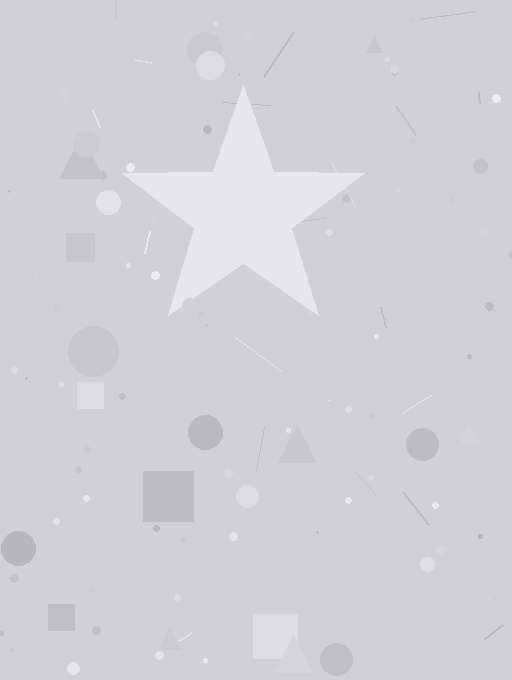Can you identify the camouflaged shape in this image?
The camouflaged shape is a star.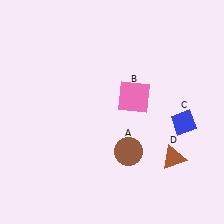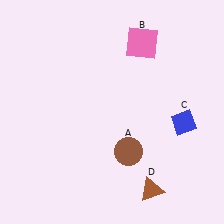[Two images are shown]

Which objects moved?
The objects that moved are: the pink square (B), the brown triangle (D).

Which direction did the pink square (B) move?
The pink square (B) moved up.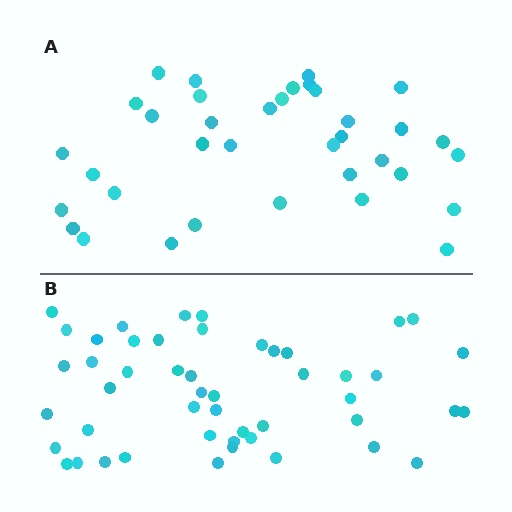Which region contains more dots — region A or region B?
Region B (the bottom region) has more dots.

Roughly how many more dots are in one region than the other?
Region B has approximately 15 more dots than region A.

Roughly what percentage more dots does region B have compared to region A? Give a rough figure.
About 35% more.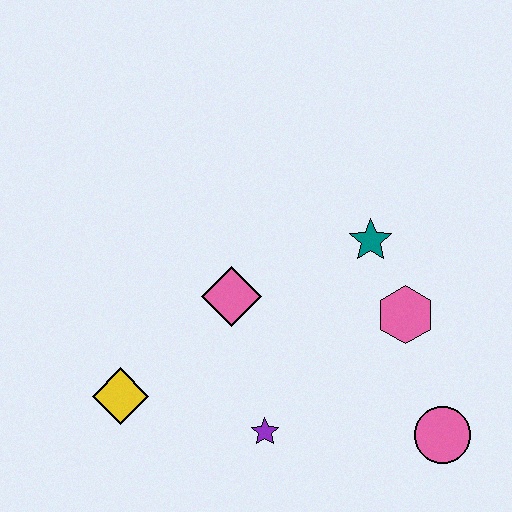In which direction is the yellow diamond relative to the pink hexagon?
The yellow diamond is to the left of the pink hexagon.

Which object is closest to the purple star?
The pink diamond is closest to the purple star.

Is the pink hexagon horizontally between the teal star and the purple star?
No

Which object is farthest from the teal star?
The yellow diamond is farthest from the teal star.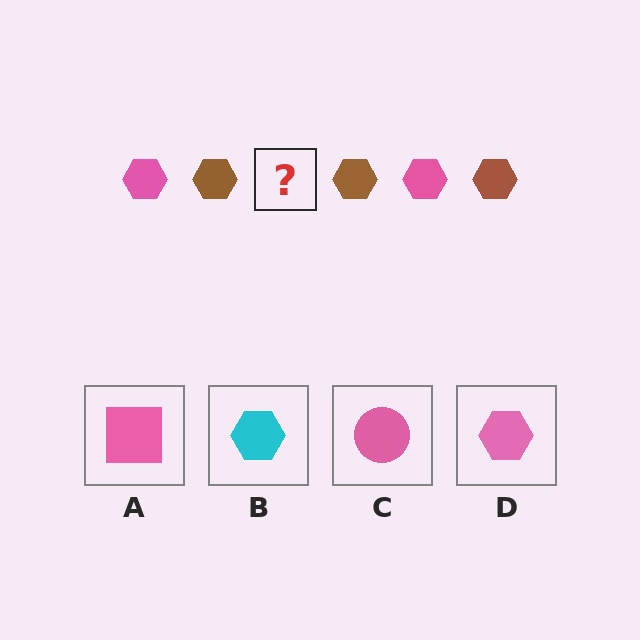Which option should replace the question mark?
Option D.